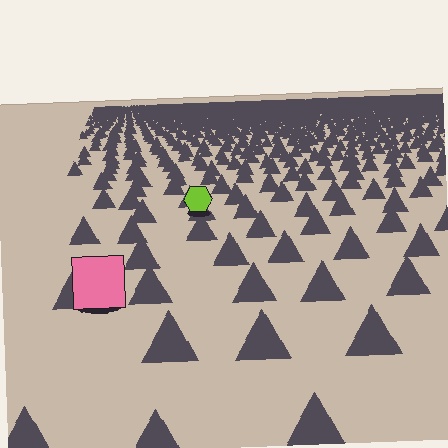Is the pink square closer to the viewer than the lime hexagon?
Yes. The pink square is closer — you can tell from the texture gradient: the ground texture is coarser near it.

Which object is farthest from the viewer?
The lime hexagon is farthest from the viewer. It appears smaller and the ground texture around it is denser.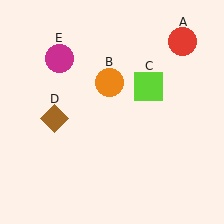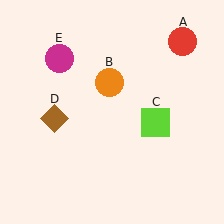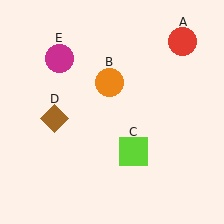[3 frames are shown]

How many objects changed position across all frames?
1 object changed position: lime square (object C).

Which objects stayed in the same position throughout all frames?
Red circle (object A) and orange circle (object B) and brown diamond (object D) and magenta circle (object E) remained stationary.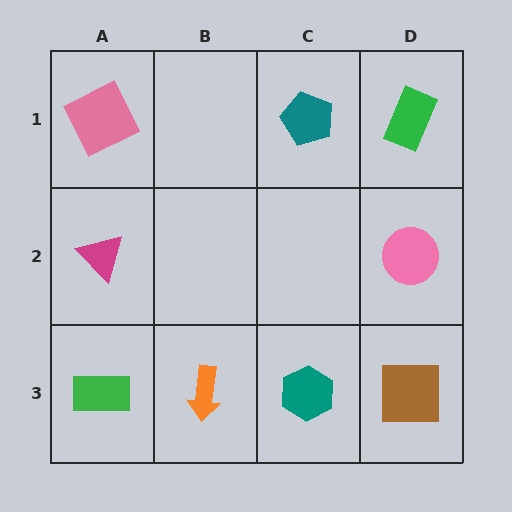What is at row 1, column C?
A teal pentagon.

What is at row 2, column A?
A magenta triangle.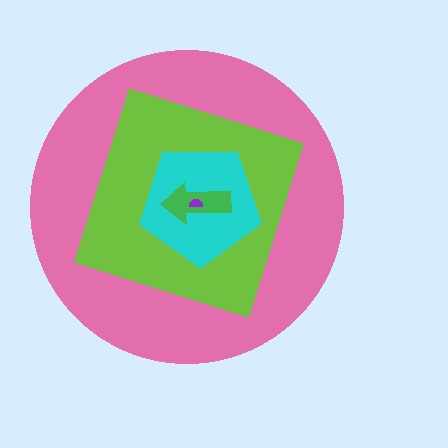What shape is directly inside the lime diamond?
The cyan pentagon.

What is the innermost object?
The purple semicircle.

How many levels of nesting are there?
5.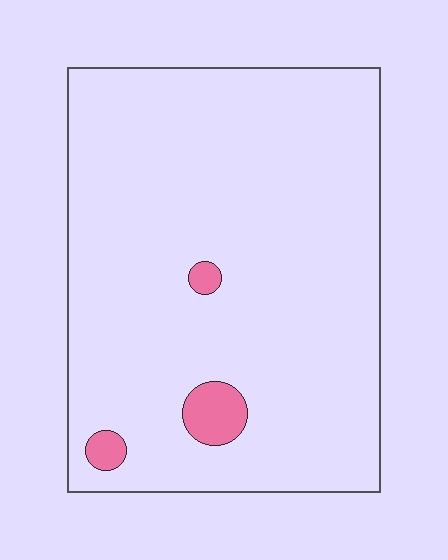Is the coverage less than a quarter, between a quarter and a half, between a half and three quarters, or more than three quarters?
Less than a quarter.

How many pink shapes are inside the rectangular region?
3.